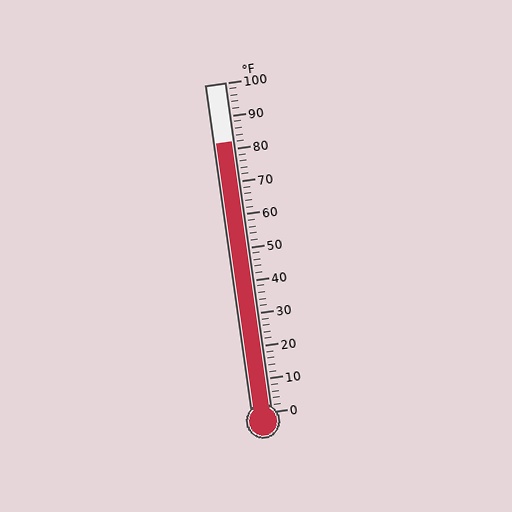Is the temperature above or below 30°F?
The temperature is above 30°F.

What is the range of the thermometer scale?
The thermometer scale ranges from 0°F to 100°F.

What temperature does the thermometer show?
The thermometer shows approximately 82°F.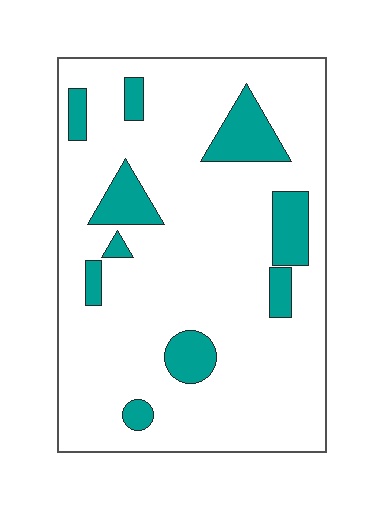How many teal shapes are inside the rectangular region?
10.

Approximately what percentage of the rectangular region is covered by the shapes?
Approximately 15%.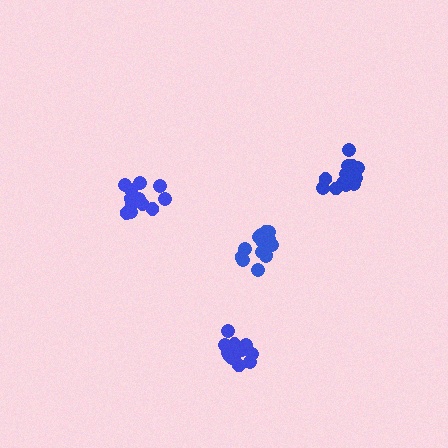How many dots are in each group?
Group 1: 17 dots, Group 2: 14 dots, Group 3: 17 dots, Group 4: 15 dots (63 total).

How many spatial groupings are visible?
There are 4 spatial groupings.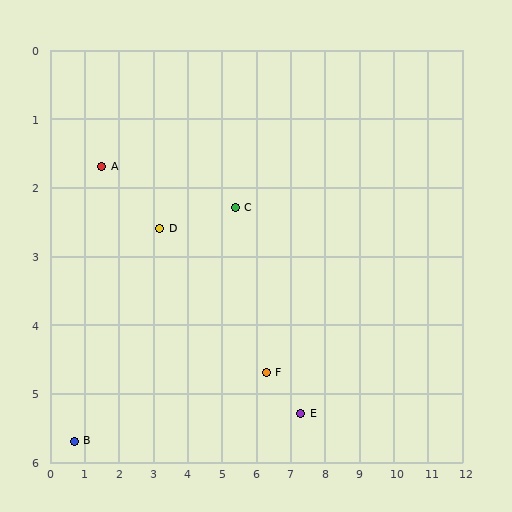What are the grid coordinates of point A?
Point A is at approximately (1.5, 1.7).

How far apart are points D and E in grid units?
Points D and E are about 4.9 grid units apart.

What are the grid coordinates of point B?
Point B is at approximately (0.7, 5.7).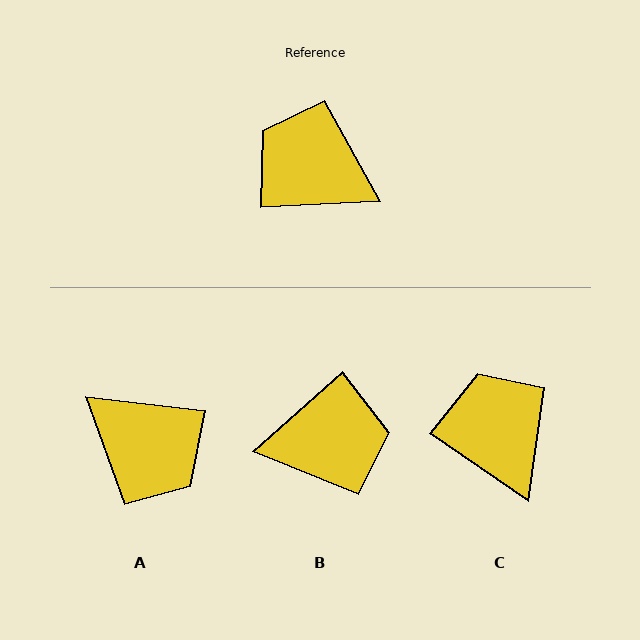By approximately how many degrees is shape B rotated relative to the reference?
Approximately 141 degrees clockwise.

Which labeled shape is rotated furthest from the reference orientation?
A, about 171 degrees away.